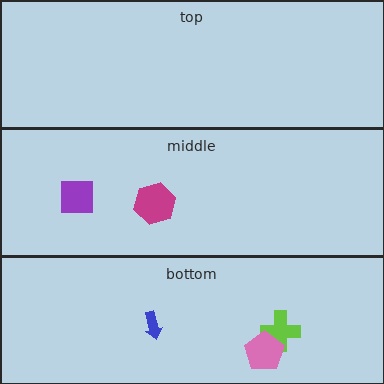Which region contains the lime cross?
The bottom region.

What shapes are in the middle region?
The magenta hexagon, the purple square.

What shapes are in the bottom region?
The lime cross, the pink pentagon, the blue arrow.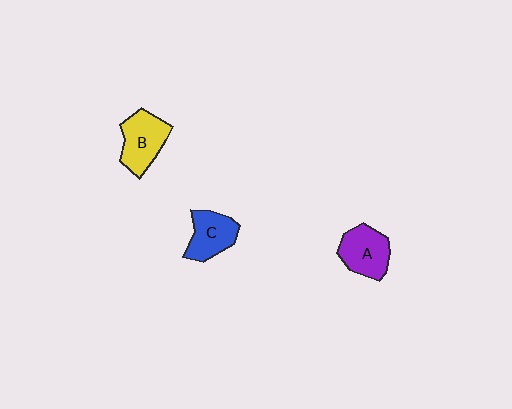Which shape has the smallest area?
Shape C (blue).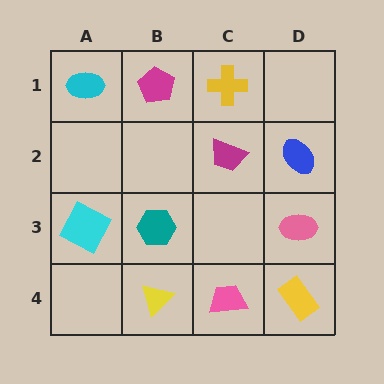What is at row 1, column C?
A yellow cross.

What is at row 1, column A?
A cyan ellipse.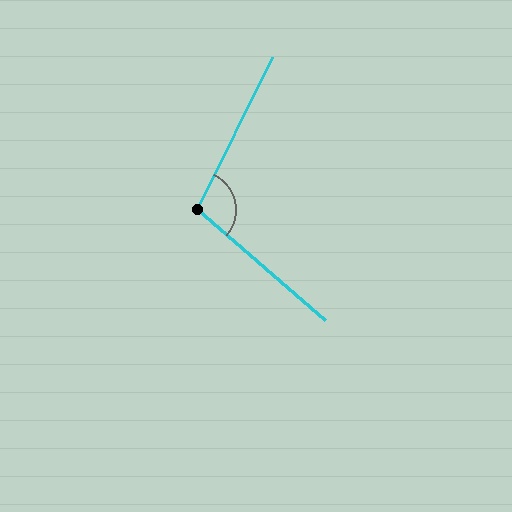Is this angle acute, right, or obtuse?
It is obtuse.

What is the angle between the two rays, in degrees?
Approximately 105 degrees.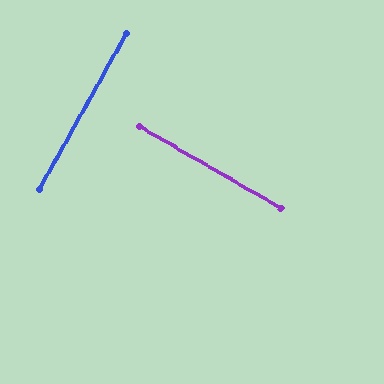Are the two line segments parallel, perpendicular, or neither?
Perpendicular — they meet at approximately 89°.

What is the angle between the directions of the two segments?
Approximately 89 degrees.